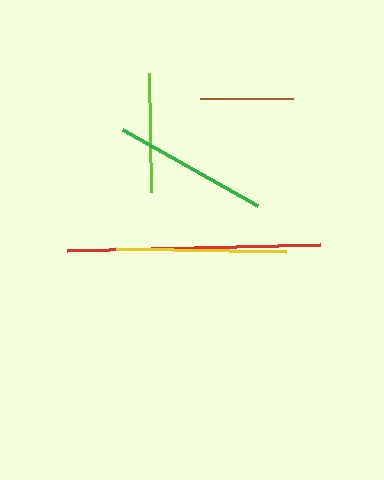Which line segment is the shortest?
The brown line is the shortest at approximately 92 pixels.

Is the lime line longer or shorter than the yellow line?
The yellow line is longer than the lime line.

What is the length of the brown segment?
The brown segment is approximately 92 pixels long.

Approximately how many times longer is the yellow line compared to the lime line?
The yellow line is approximately 1.4 times the length of the lime line.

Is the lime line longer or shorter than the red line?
The red line is longer than the lime line.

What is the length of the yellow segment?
The yellow segment is approximately 170 pixels long.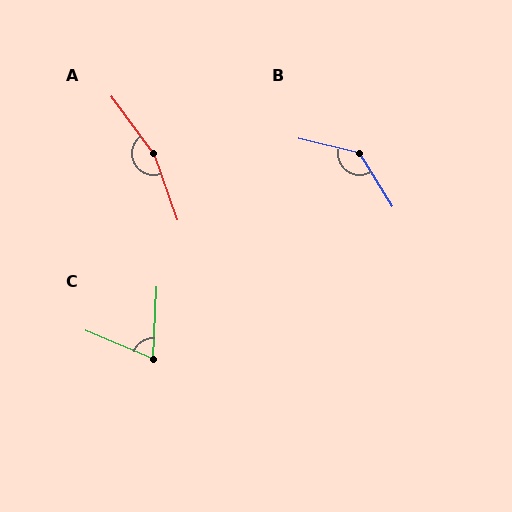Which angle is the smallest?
C, at approximately 70 degrees.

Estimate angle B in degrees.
Approximately 135 degrees.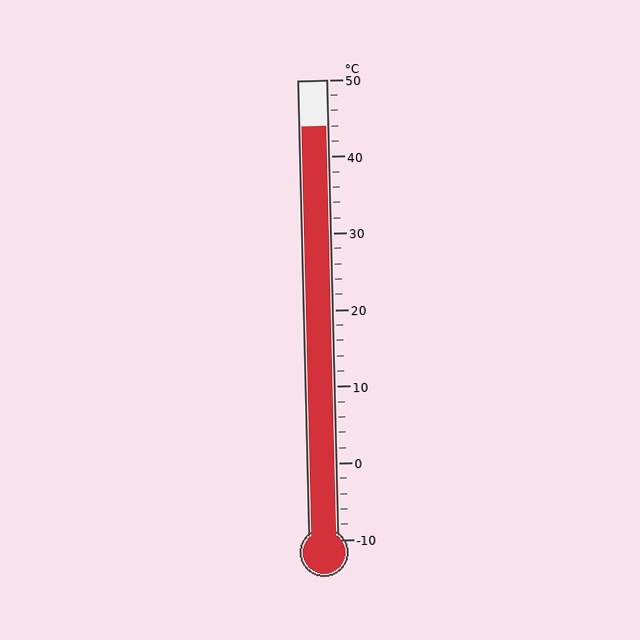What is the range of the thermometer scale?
The thermometer scale ranges from -10°C to 50°C.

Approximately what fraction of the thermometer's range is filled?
The thermometer is filled to approximately 90% of its range.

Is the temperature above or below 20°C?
The temperature is above 20°C.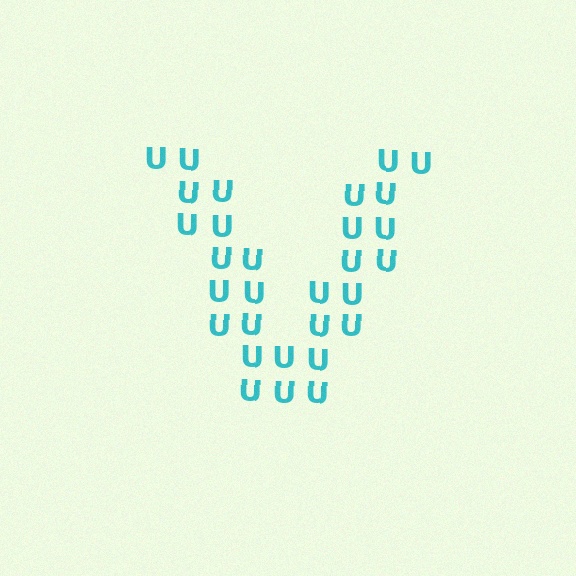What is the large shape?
The large shape is the letter V.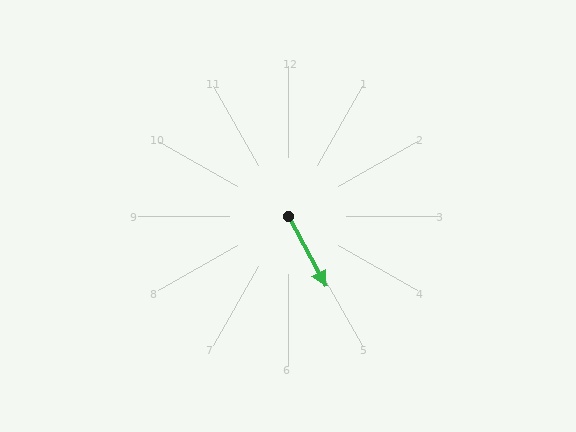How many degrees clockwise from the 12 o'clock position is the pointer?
Approximately 152 degrees.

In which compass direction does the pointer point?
Southeast.